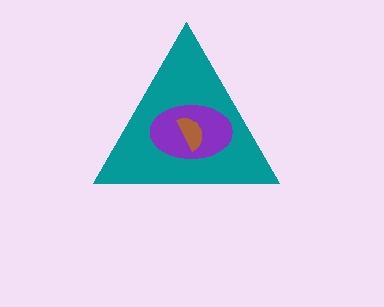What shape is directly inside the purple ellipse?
The brown semicircle.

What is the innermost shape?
The brown semicircle.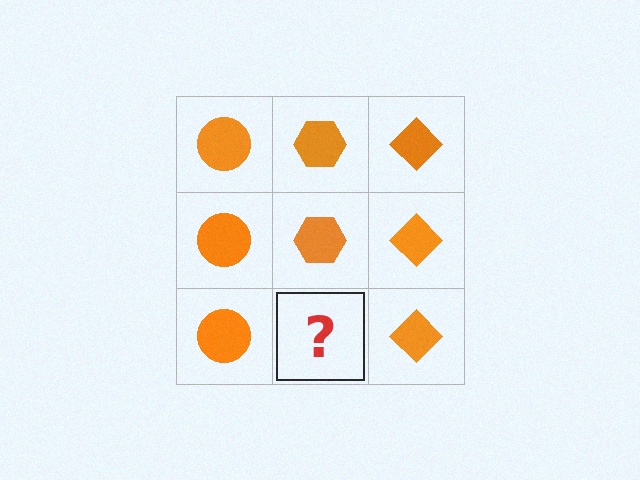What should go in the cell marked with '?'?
The missing cell should contain an orange hexagon.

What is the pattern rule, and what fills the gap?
The rule is that each column has a consistent shape. The gap should be filled with an orange hexagon.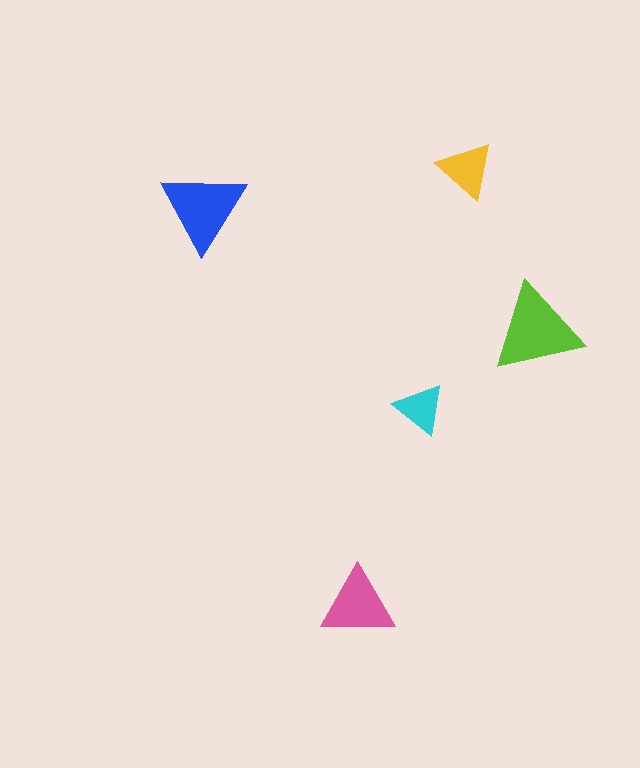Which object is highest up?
The yellow triangle is topmost.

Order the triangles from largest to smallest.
the lime one, the blue one, the pink one, the yellow one, the cyan one.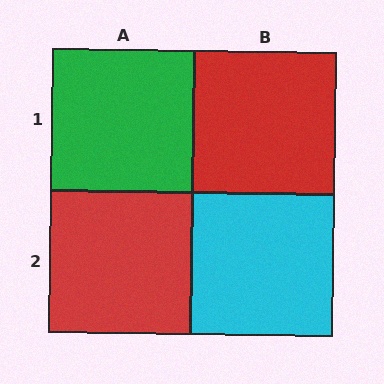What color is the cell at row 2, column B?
Cyan.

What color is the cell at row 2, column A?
Red.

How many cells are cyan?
1 cell is cyan.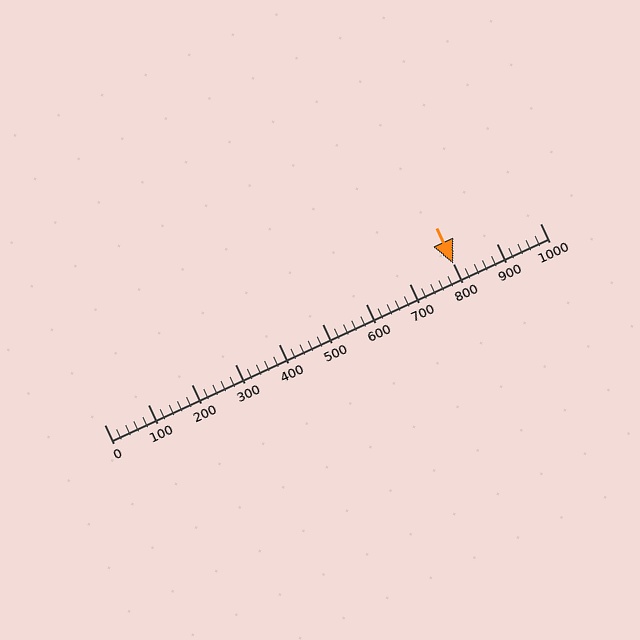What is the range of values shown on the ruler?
The ruler shows values from 0 to 1000.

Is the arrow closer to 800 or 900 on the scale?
The arrow is closer to 800.